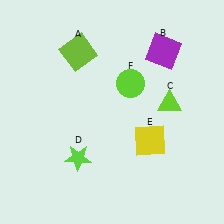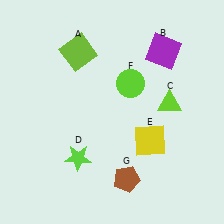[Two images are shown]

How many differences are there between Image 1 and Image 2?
There is 1 difference between the two images.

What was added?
A brown pentagon (G) was added in Image 2.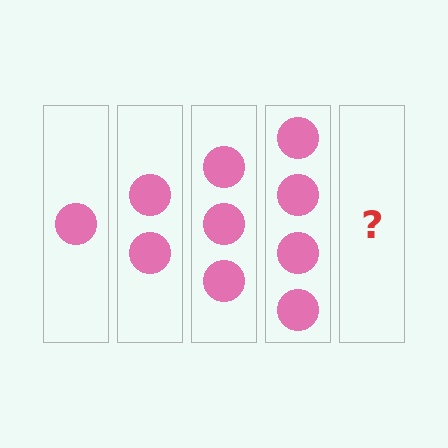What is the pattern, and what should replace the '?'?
The pattern is that each step adds one more circle. The '?' should be 5 circles.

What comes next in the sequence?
The next element should be 5 circles.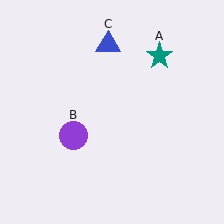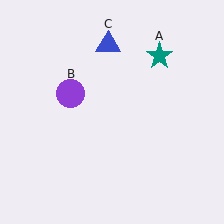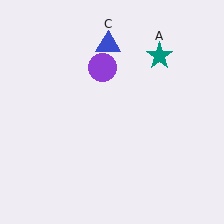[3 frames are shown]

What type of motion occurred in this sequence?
The purple circle (object B) rotated clockwise around the center of the scene.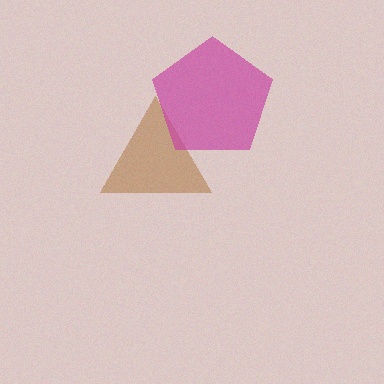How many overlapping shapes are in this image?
There are 2 overlapping shapes in the image.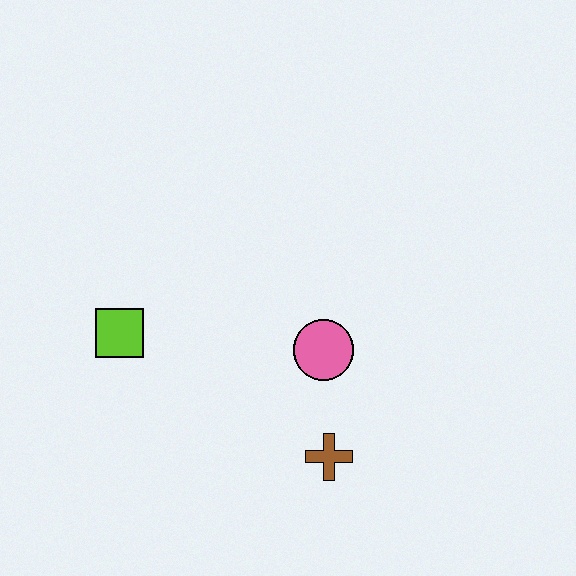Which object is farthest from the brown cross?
The lime square is farthest from the brown cross.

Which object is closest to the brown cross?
The pink circle is closest to the brown cross.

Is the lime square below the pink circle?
No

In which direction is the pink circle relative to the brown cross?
The pink circle is above the brown cross.